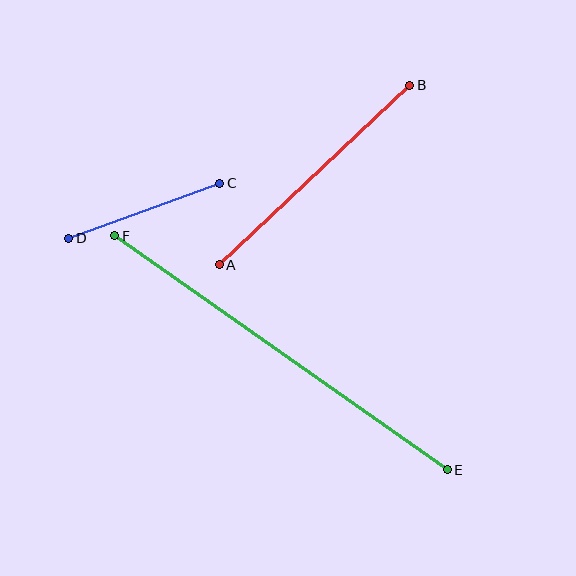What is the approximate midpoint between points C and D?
The midpoint is at approximately (144, 211) pixels.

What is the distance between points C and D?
The distance is approximately 161 pixels.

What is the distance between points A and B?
The distance is approximately 262 pixels.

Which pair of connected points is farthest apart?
Points E and F are farthest apart.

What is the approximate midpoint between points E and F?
The midpoint is at approximately (281, 353) pixels.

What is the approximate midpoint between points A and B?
The midpoint is at approximately (314, 175) pixels.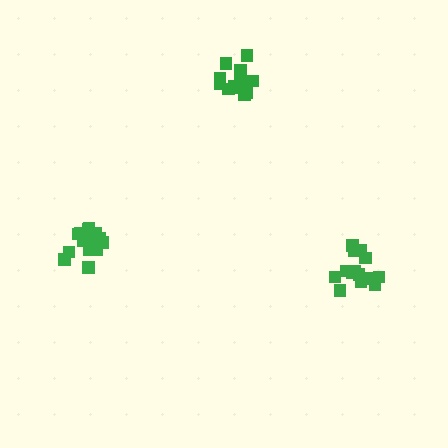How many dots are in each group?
Group 1: 15 dots, Group 2: 15 dots, Group 3: 13 dots (43 total).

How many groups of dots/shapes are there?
There are 3 groups.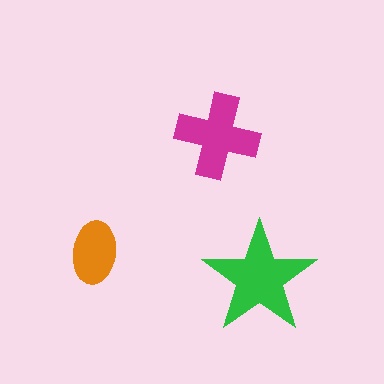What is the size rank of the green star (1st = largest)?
1st.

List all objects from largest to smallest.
The green star, the magenta cross, the orange ellipse.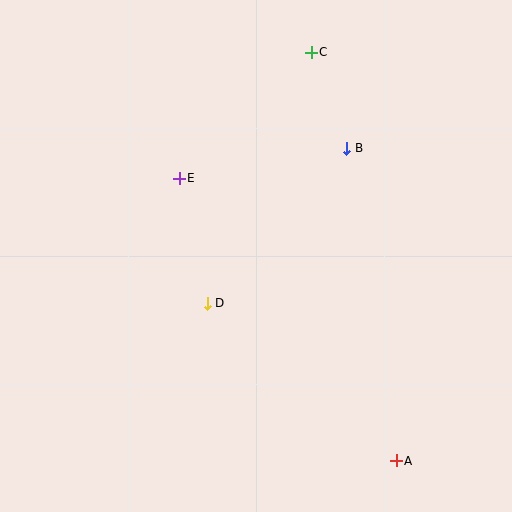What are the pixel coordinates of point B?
Point B is at (347, 148).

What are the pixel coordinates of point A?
Point A is at (396, 461).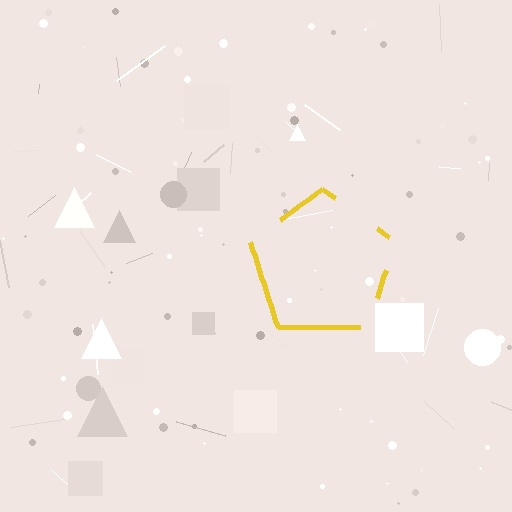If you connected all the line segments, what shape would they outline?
They would outline a pentagon.